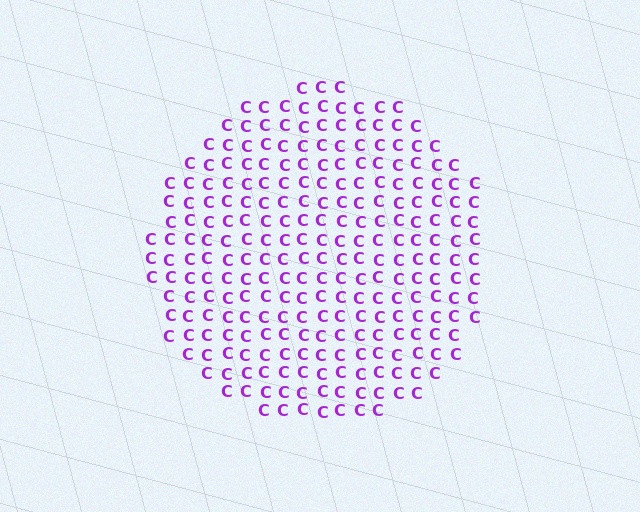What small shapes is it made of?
It is made of small letter C's.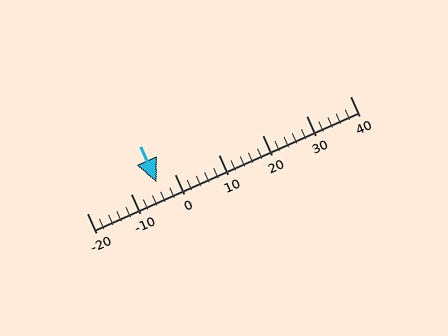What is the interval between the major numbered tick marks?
The major tick marks are spaced 10 units apart.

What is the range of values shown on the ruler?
The ruler shows values from -20 to 40.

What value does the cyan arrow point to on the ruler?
The cyan arrow points to approximately -4.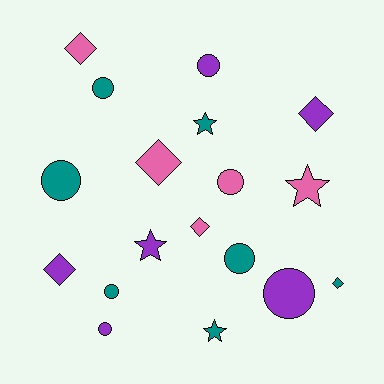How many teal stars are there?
There are 2 teal stars.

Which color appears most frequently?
Teal, with 7 objects.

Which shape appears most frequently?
Circle, with 8 objects.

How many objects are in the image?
There are 18 objects.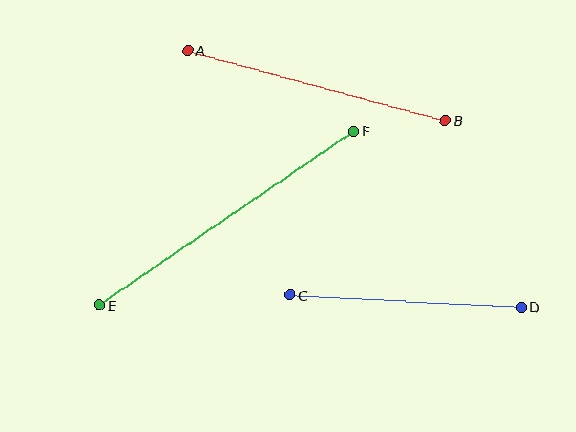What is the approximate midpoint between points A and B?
The midpoint is at approximately (317, 85) pixels.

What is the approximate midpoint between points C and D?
The midpoint is at approximately (406, 301) pixels.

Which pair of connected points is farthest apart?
Points E and F are farthest apart.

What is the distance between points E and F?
The distance is approximately 308 pixels.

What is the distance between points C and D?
The distance is approximately 232 pixels.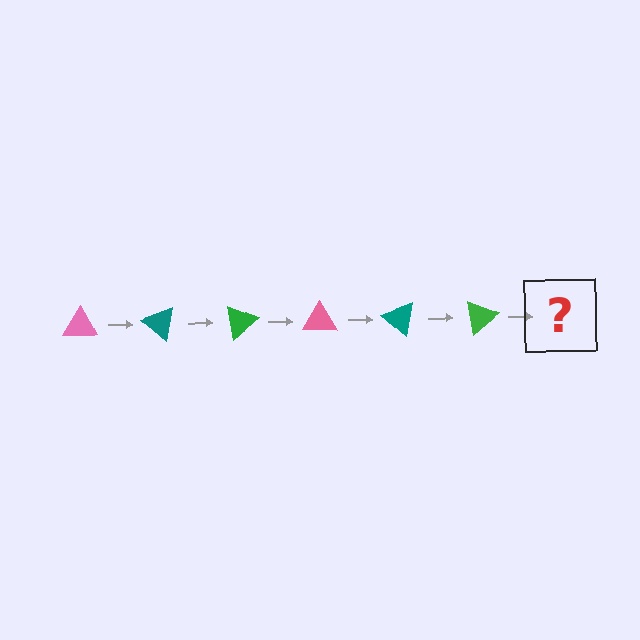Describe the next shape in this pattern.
It should be a pink triangle, rotated 240 degrees from the start.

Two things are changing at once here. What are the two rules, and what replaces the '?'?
The two rules are that it rotates 40 degrees each step and the color cycles through pink, teal, and green. The '?' should be a pink triangle, rotated 240 degrees from the start.